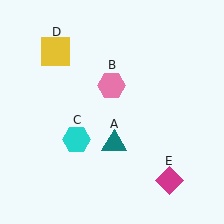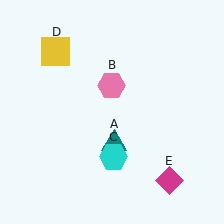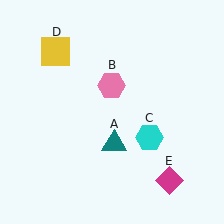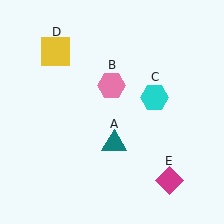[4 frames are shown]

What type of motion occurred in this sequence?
The cyan hexagon (object C) rotated counterclockwise around the center of the scene.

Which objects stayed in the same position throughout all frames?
Teal triangle (object A) and pink hexagon (object B) and yellow square (object D) and magenta diamond (object E) remained stationary.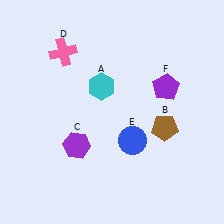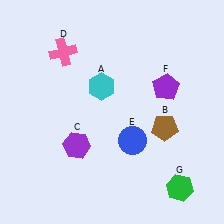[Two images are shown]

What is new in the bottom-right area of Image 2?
A green hexagon (G) was added in the bottom-right area of Image 2.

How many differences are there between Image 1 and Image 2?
There is 1 difference between the two images.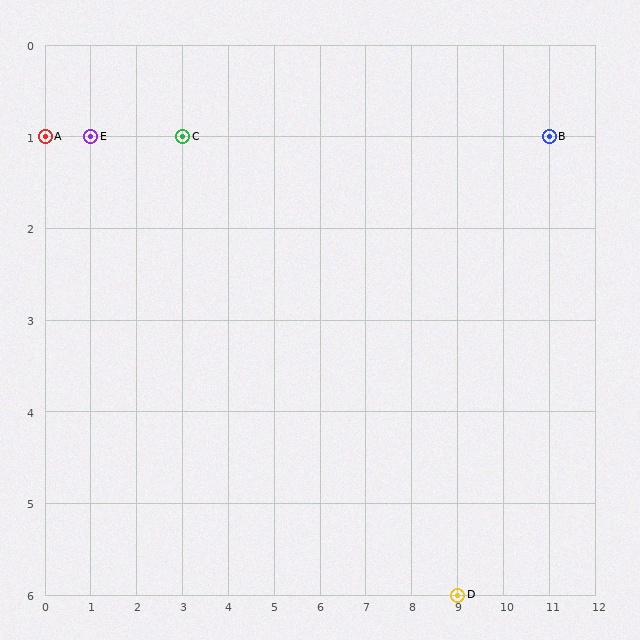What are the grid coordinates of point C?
Point C is at grid coordinates (3, 1).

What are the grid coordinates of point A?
Point A is at grid coordinates (0, 1).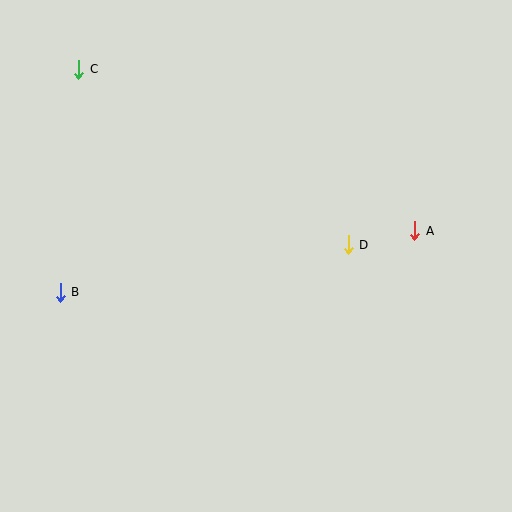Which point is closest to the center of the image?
Point D at (348, 245) is closest to the center.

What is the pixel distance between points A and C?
The distance between A and C is 373 pixels.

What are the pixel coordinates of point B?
Point B is at (60, 292).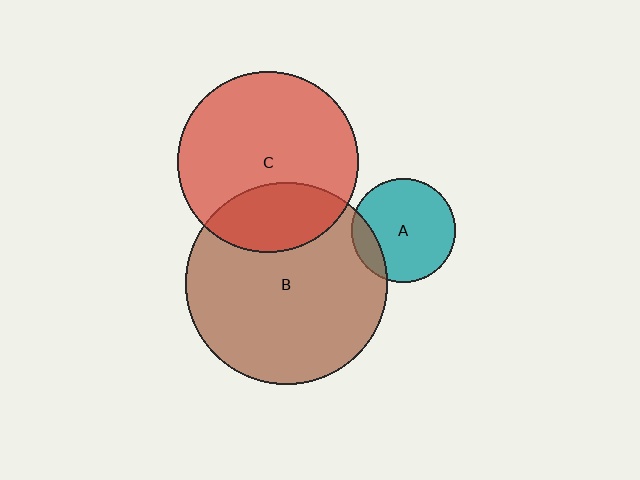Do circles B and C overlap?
Yes.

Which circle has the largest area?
Circle B (brown).